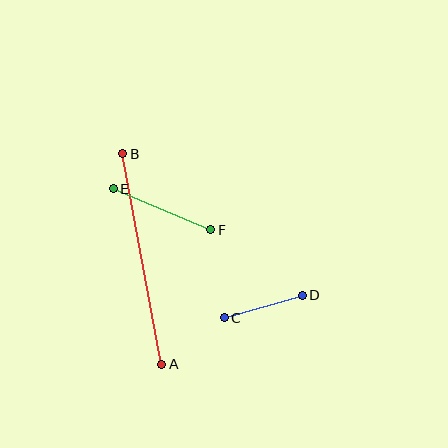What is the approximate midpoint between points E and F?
The midpoint is at approximately (162, 209) pixels.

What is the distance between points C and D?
The distance is approximately 81 pixels.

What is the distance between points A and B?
The distance is approximately 214 pixels.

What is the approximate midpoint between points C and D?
The midpoint is at approximately (263, 307) pixels.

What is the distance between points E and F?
The distance is approximately 106 pixels.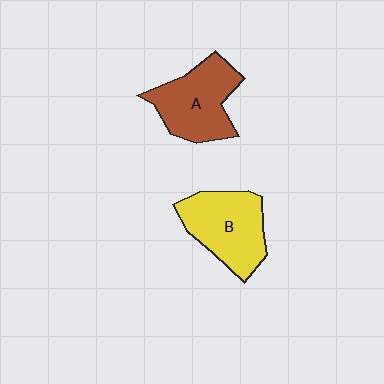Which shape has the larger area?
Shape B (yellow).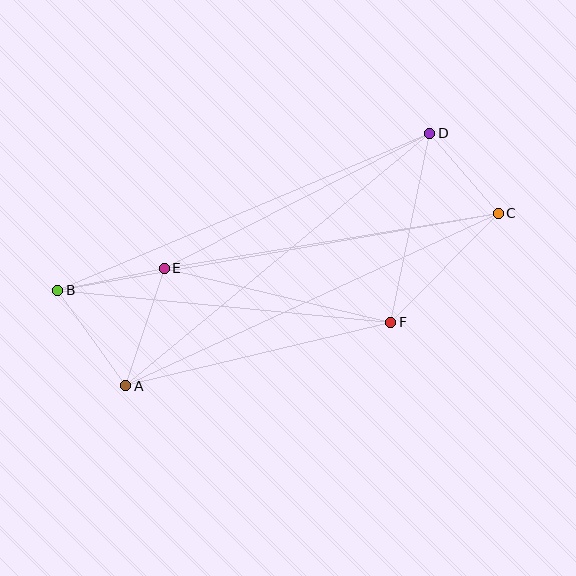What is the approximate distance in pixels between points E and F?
The distance between E and F is approximately 233 pixels.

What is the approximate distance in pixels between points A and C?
The distance between A and C is approximately 411 pixels.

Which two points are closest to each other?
Points C and D are closest to each other.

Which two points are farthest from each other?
Points B and C are farthest from each other.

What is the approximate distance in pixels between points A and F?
The distance between A and F is approximately 273 pixels.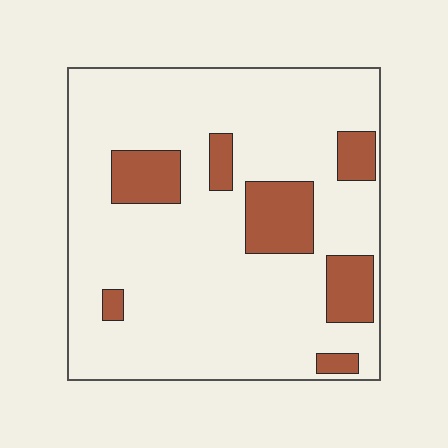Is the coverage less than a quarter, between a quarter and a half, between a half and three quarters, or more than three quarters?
Less than a quarter.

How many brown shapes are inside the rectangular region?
7.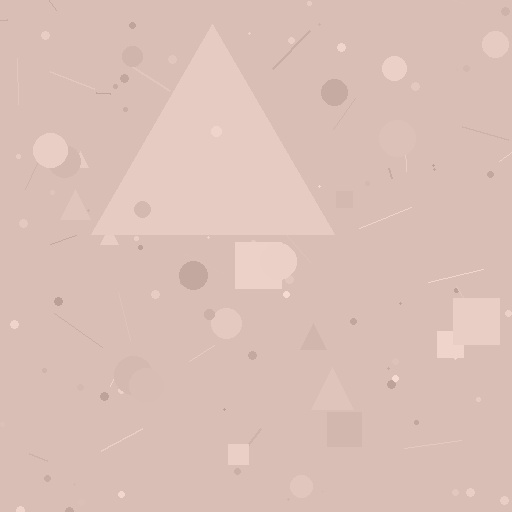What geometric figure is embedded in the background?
A triangle is embedded in the background.